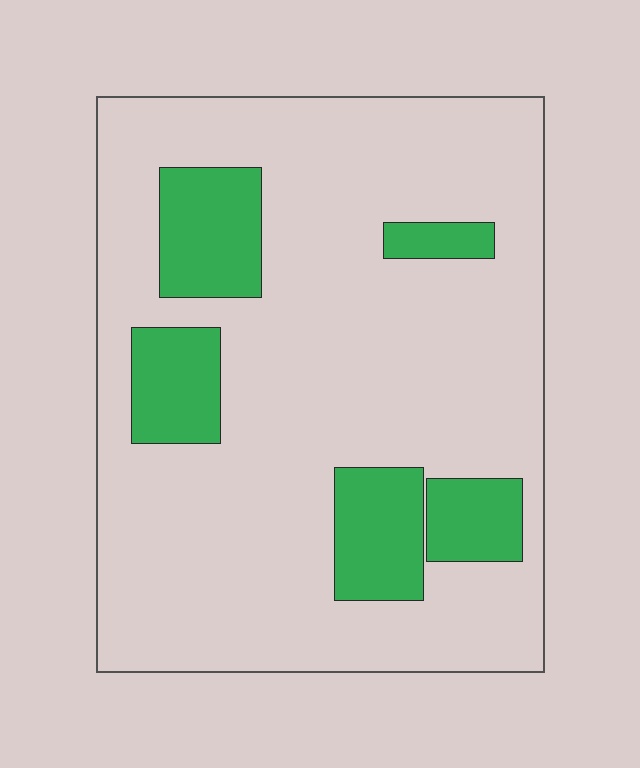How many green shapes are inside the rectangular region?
5.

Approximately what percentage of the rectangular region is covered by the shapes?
Approximately 20%.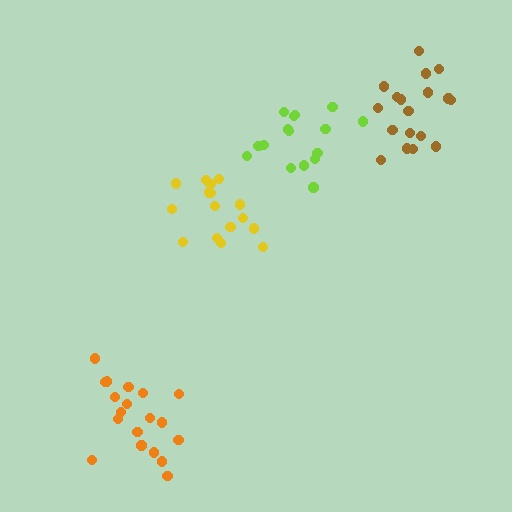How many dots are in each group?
Group 1: 18 dots, Group 2: 16 dots, Group 3: 19 dots, Group 4: 16 dots (69 total).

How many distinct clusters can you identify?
There are 4 distinct clusters.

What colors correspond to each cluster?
The clusters are colored: brown, lime, orange, yellow.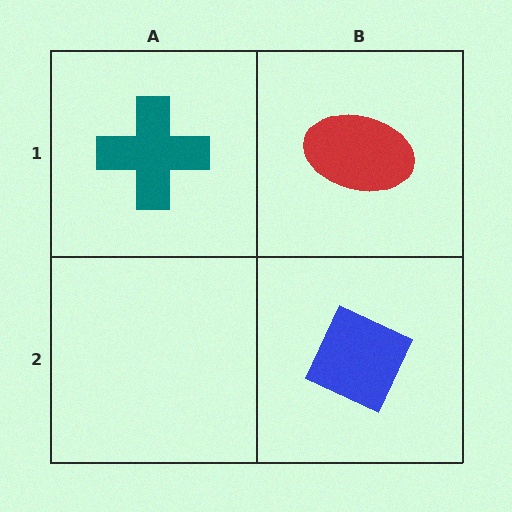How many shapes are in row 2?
1 shape.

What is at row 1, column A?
A teal cross.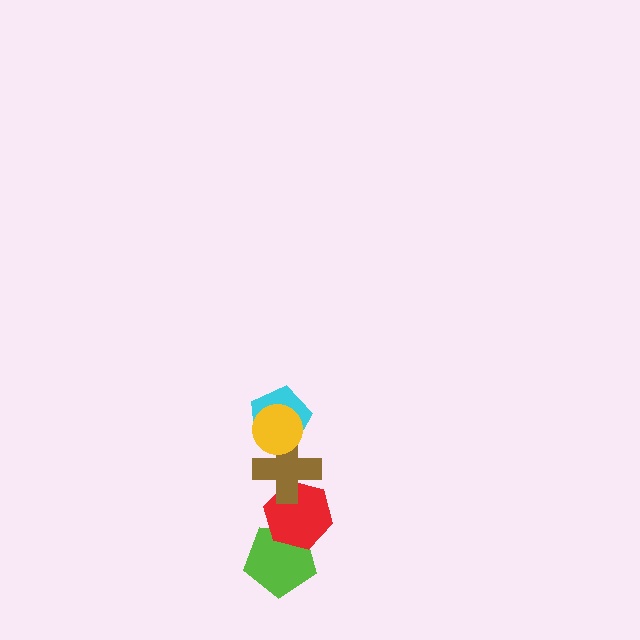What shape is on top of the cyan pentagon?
The yellow circle is on top of the cyan pentagon.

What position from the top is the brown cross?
The brown cross is 3rd from the top.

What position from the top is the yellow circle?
The yellow circle is 1st from the top.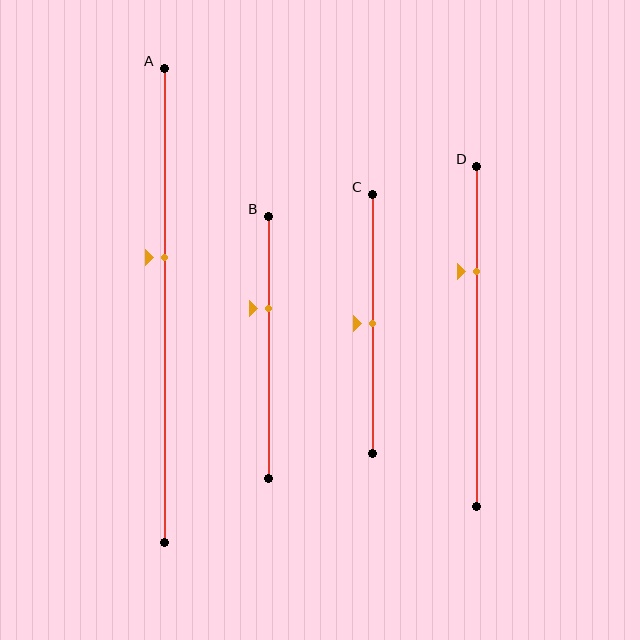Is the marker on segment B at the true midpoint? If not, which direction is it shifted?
No, the marker on segment B is shifted upward by about 15% of the segment length.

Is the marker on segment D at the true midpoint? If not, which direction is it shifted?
No, the marker on segment D is shifted upward by about 19% of the segment length.